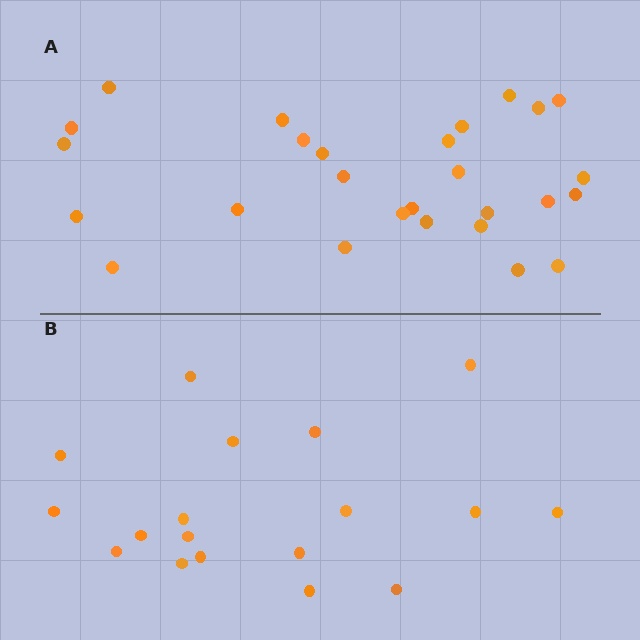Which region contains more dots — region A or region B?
Region A (the top region) has more dots.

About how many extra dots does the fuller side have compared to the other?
Region A has roughly 8 or so more dots than region B.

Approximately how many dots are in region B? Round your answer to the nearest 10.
About 20 dots. (The exact count is 18, which rounds to 20.)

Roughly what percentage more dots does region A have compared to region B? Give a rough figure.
About 50% more.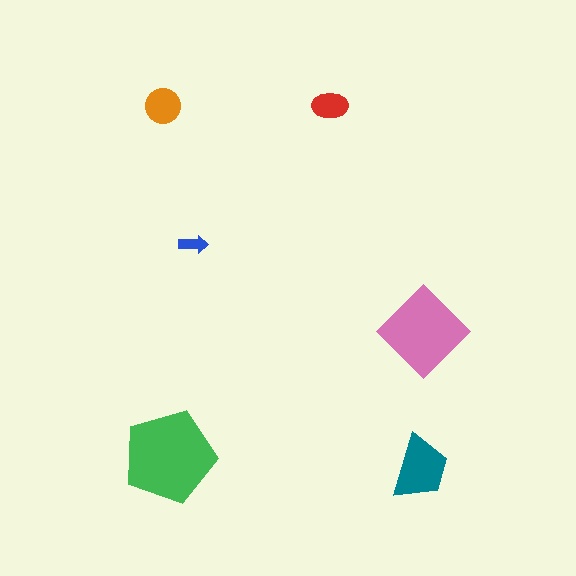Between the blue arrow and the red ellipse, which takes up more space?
The red ellipse.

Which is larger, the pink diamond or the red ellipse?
The pink diamond.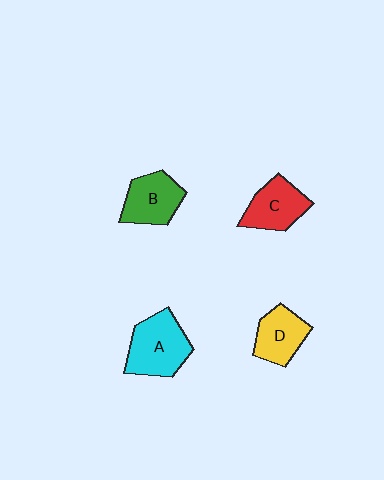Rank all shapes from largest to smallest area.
From largest to smallest: A (cyan), B (green), C (red), D (yellow).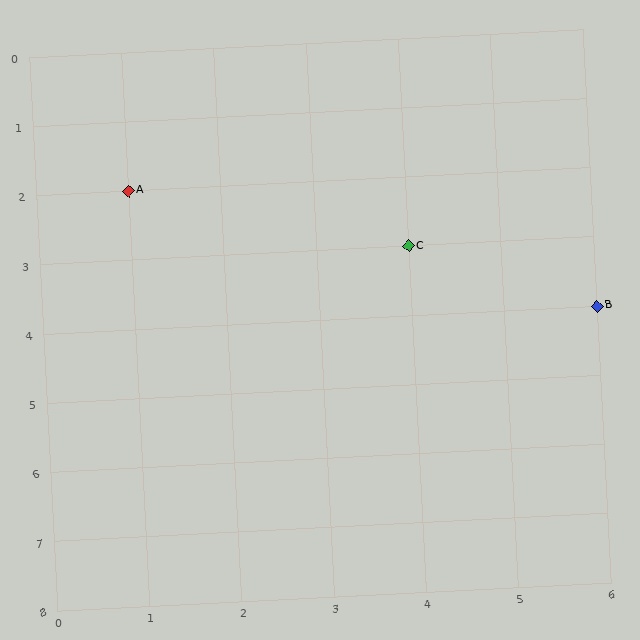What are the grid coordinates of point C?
Point C is at grid coordinates (4, 3).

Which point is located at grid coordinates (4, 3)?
Point C is at (4, 3).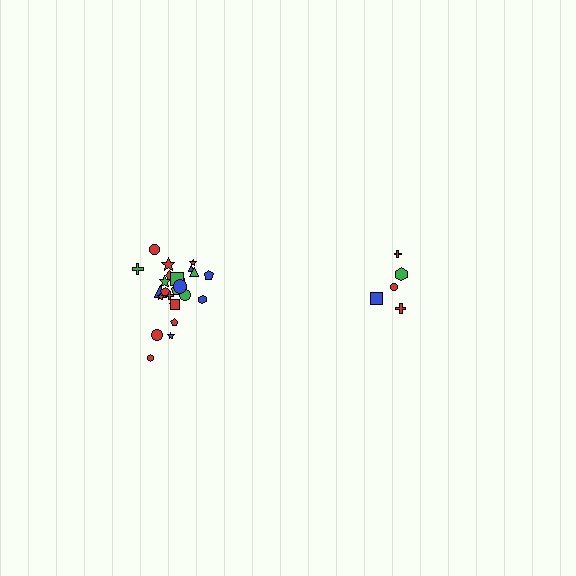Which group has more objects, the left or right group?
The left group.